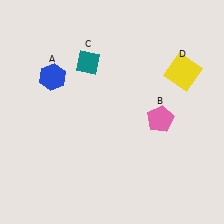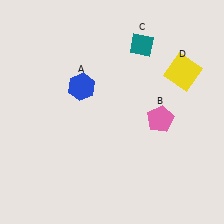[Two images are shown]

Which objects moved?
The objects that moved are: the blue hexagon (A), the teal diamond (C).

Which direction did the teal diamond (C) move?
The teal diamond (C) moved right.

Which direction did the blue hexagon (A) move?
The blue hexagon (A) moved right.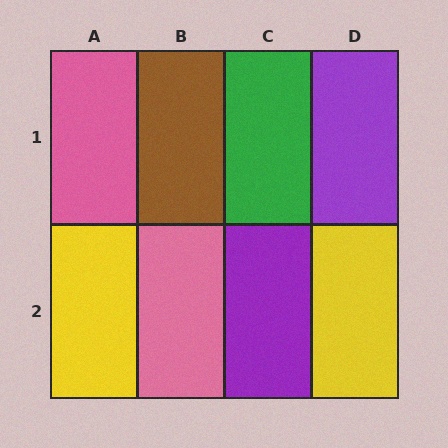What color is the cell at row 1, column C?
Green.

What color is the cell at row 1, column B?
Brown.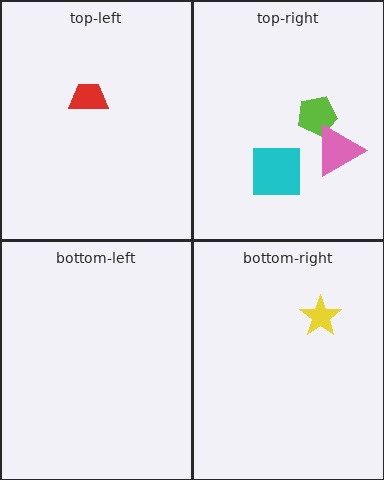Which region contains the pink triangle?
The top-right region.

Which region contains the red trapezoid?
The top-left region.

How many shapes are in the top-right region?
3.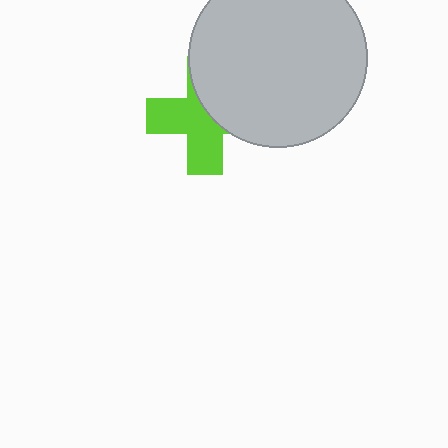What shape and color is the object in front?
The object in front is a light gray circle.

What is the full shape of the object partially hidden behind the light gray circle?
The partially hidden object is a lime cross.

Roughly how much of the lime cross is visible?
About half of it is visible (roughly 54%).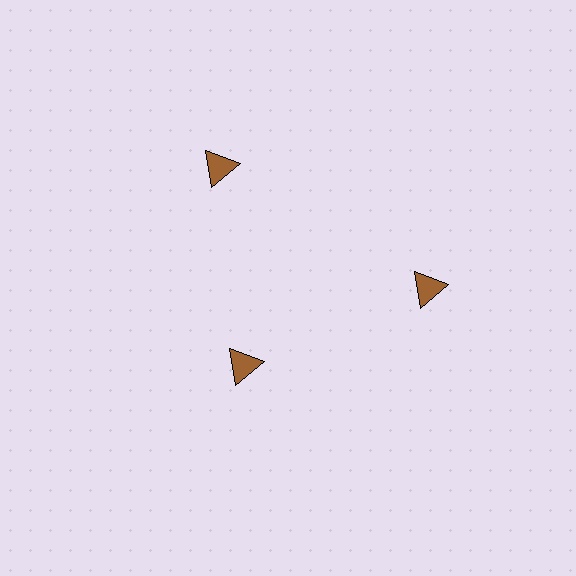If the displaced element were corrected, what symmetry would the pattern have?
It would have 3-fold rotational symmetry — the pattern would map onto itself every 120 degrees.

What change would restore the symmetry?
The symmetry would be restored by moving it outward, back onto the ring so that all 3 triangles sit at equal angles and equal distance from the center.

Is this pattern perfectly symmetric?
No. The 3 brown triangles are arranged in a ring, but one element near the 7 o'clock position is pulled inward toward the center, breaking the 3-fold rotational symmetry.